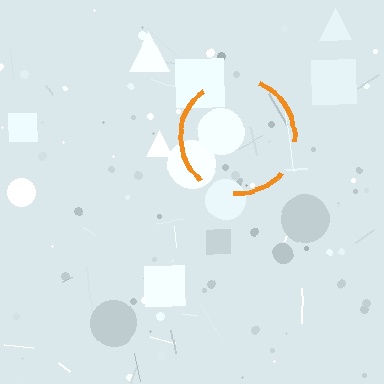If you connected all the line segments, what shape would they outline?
They would outline a circle.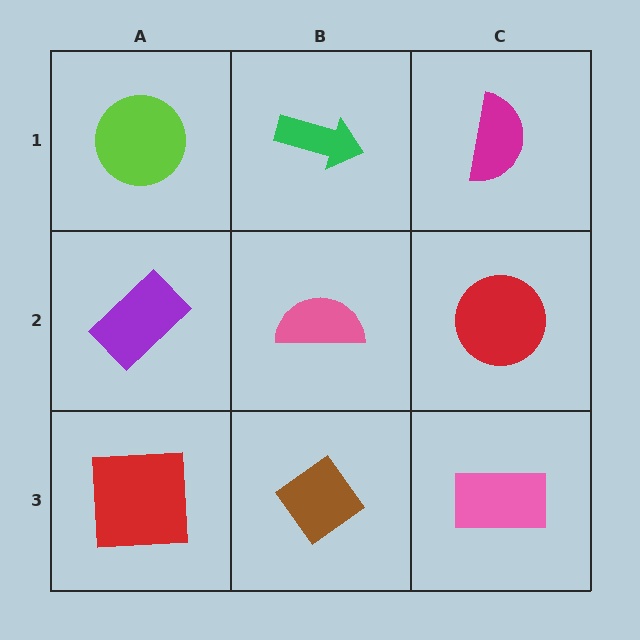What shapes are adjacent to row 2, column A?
A lime circle (row 1, column A), a red square (row 3, column A), a pink semicircle (row 2, column B).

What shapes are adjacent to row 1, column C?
A red circle (row 2, column C), a green arrow (row 1, column B).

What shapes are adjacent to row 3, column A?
A purple rectangle (row 2, column A), a brown diamond (row 3, column B).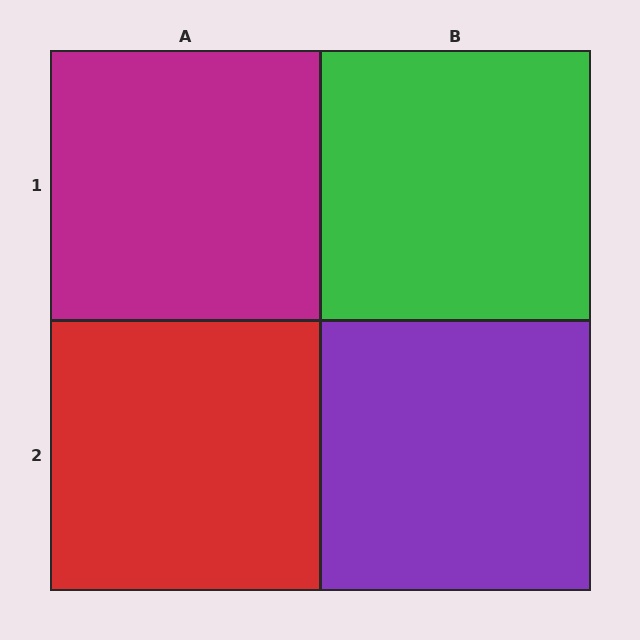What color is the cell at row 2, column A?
Red.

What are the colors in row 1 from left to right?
Magenta, green.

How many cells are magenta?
1 cell is magenta.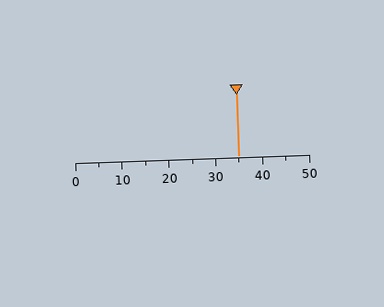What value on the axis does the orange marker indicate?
The marker indicates approximately 35.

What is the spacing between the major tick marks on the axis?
The major ticks are spaced 10 apart.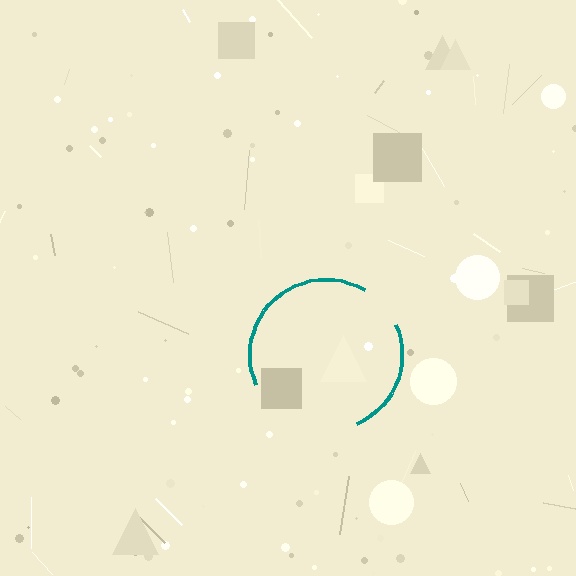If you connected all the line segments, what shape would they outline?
They would outline a circle.